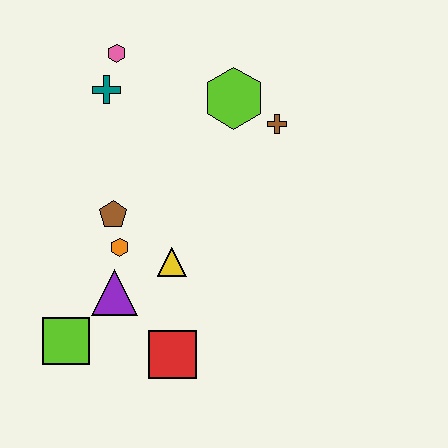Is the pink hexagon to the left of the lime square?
No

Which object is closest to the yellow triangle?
The orange hexagon is closest to the yellow triangle.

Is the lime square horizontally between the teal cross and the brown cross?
No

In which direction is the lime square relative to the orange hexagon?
The lime square is below the orange hexagon.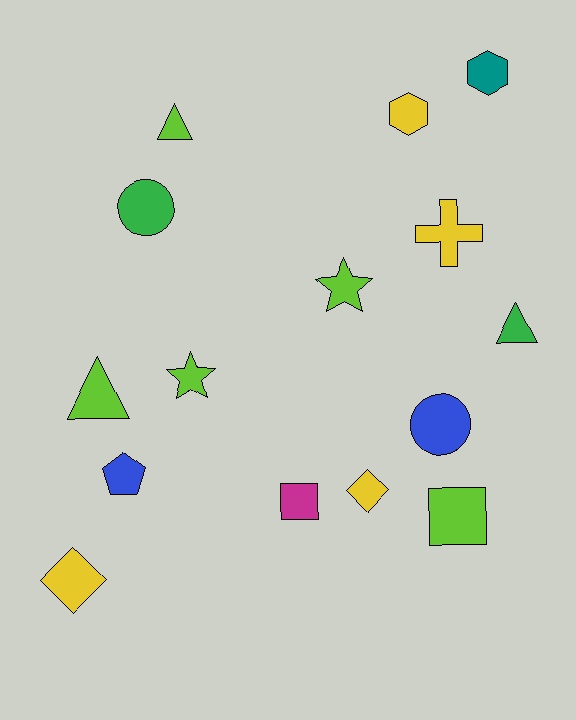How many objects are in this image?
There are 15 objects.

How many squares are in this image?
There are 2 squares.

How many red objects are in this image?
There are no red objects.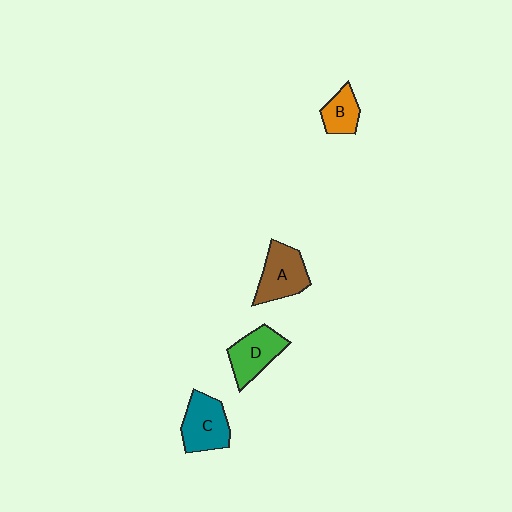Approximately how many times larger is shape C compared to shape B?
Approximately 1.7 times.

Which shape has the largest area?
Shape C (teal).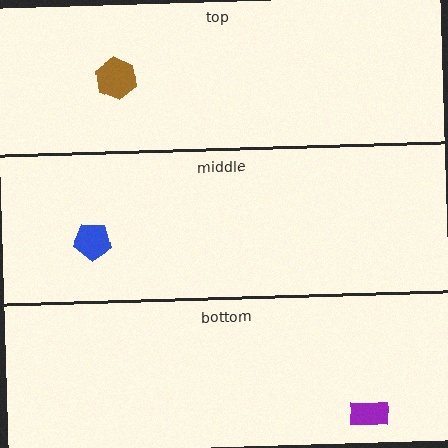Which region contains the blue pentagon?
The middle region.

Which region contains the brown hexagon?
The top region.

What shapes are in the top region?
The brown hexagon.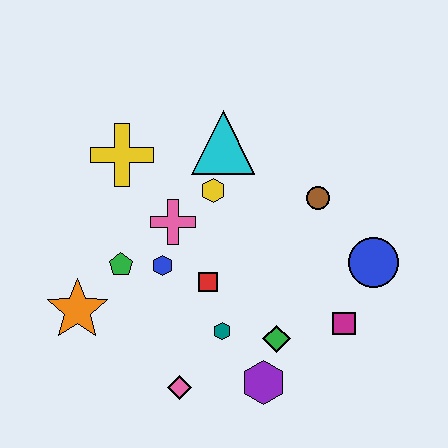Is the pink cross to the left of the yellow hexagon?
Yes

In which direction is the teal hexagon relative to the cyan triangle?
The teal hexagon is below the cyan triangle.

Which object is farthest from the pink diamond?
The cyan triangle is farthest from the pink diamond.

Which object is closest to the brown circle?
The blue circle is closest to the brown circle.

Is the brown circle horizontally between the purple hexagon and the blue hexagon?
No